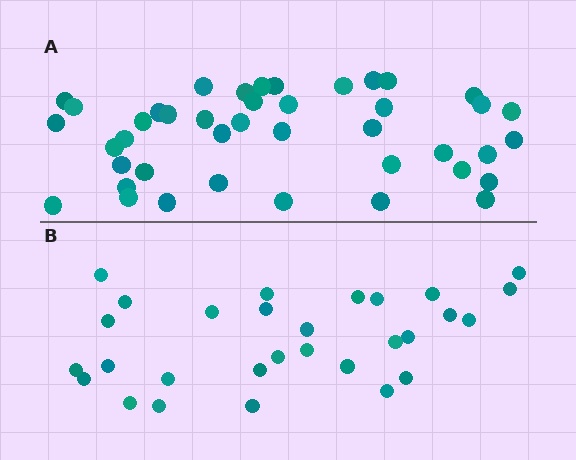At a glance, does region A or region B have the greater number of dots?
Region A (the top region) has more dots.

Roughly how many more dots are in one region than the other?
Region A has approximately 15 more dots than region B.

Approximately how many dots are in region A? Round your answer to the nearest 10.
About 40 dots. (The exact count is 42, which rounds to 40.)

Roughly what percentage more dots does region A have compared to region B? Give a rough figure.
About 45% more.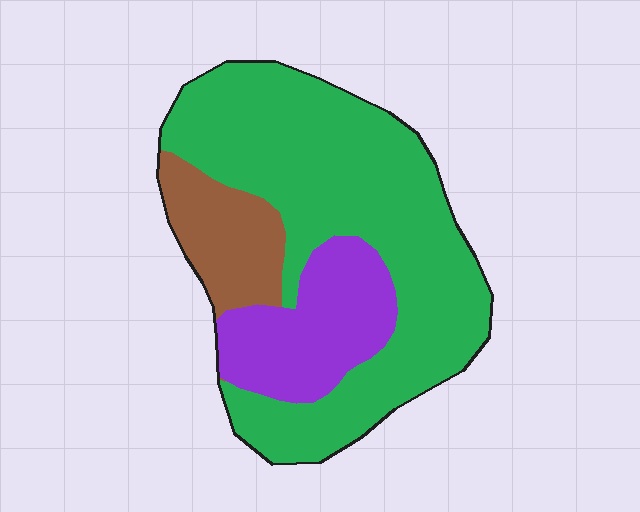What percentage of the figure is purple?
Purple takes up about one fifth (1/5) of the figure.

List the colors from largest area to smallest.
From largest to smallest: green, purple, brown.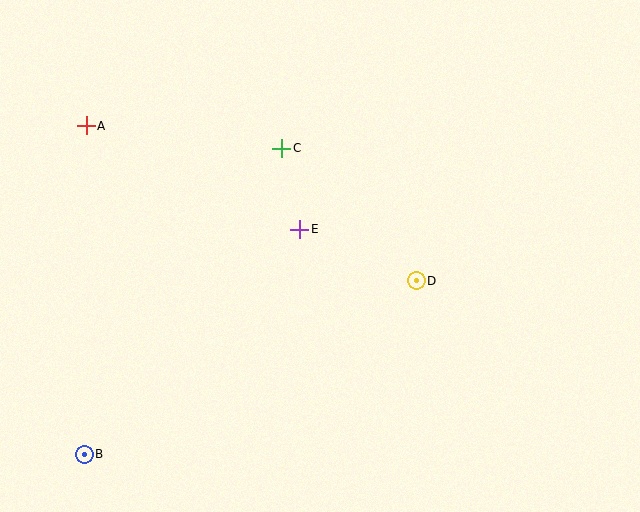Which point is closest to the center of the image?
Point E at (300, 229) is closest to the center.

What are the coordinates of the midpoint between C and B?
The midpoint between C and B is at (183, 301).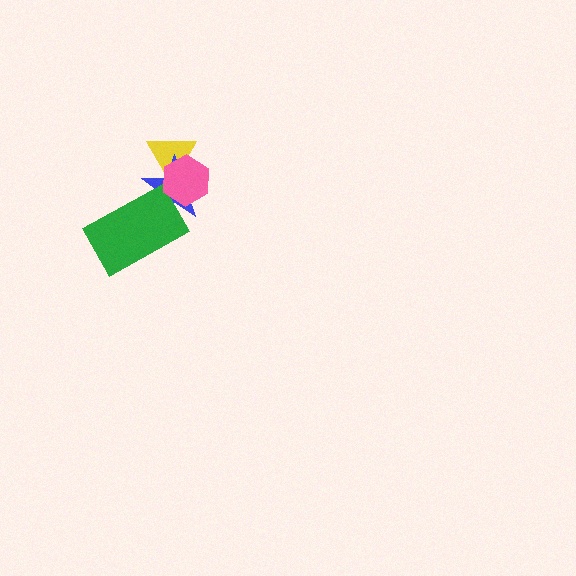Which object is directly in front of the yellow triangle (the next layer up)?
The blue star is directly in front of the yellow triangle.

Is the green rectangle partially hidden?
No, no other shape covers it.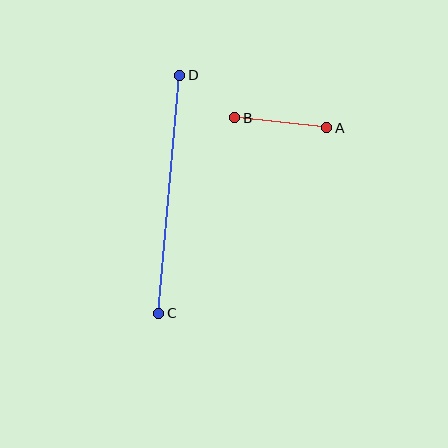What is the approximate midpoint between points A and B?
The midpoint is at approximately (281, 123) pixels.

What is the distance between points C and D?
The distance is approximately 239 pixels.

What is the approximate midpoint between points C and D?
The midpoint is at approximately (169, 194) pixels.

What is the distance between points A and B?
The distance is approximately 92 pixels.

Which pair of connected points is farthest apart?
Points C and D are farthest apart.